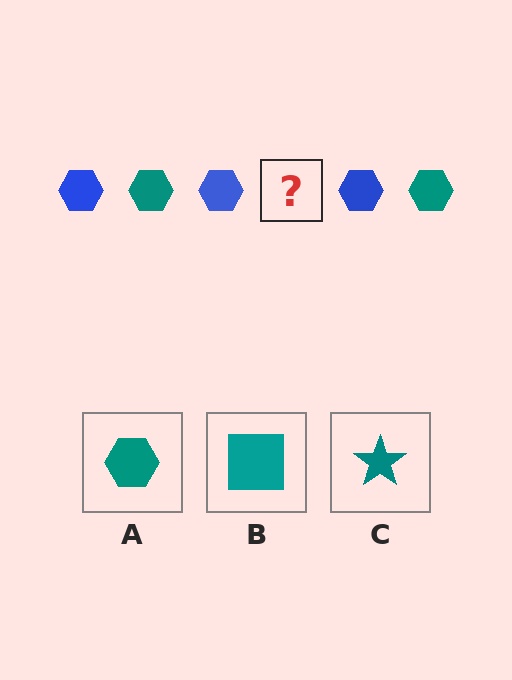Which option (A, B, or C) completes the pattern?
A.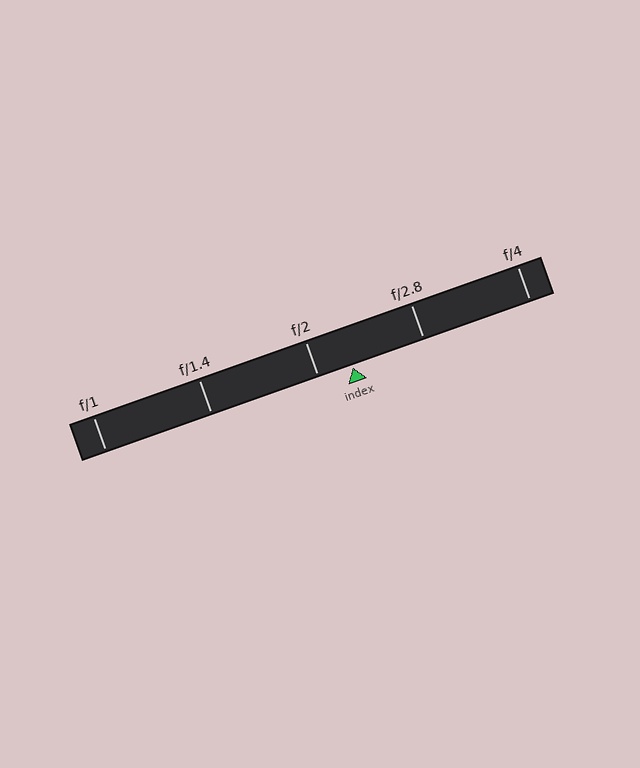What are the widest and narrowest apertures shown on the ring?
The widest aperture shown is f/1 and the narrowest is f/4.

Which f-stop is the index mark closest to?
The index mark is closest to f/2.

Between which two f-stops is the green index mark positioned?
The index mark is between f/2 and f/2.8.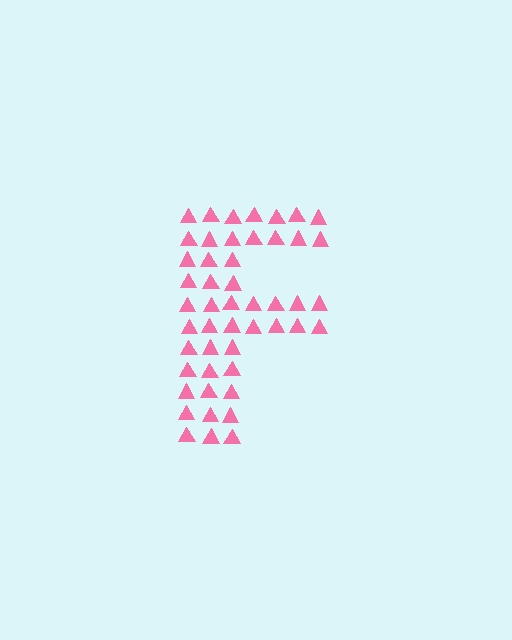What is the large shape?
The large shape is the letter F.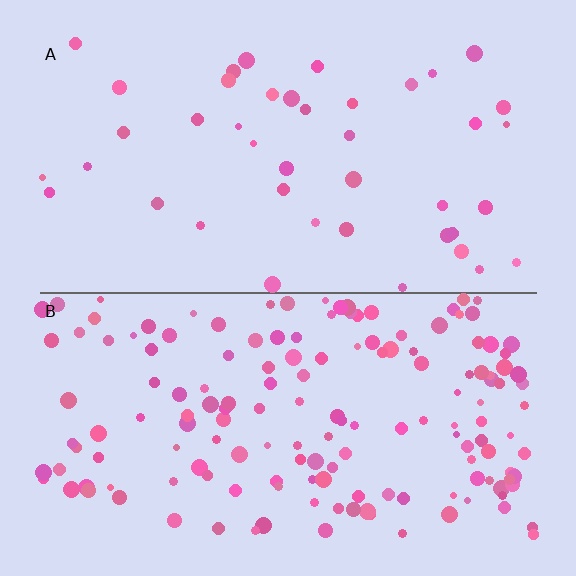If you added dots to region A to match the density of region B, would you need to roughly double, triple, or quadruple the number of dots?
Approximately quadruple.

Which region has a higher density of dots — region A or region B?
B (the bottom).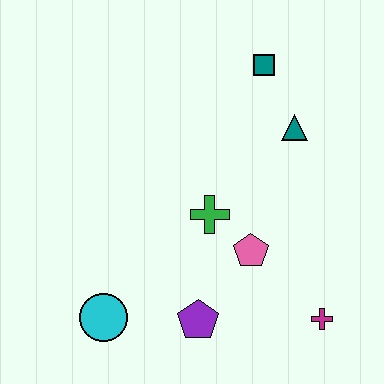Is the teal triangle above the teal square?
No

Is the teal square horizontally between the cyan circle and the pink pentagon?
No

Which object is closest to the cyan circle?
The purple pentagon is closest to the cyan circle.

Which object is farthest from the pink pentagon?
The teal square is farthest from the pink pentagon.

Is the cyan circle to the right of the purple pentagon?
No